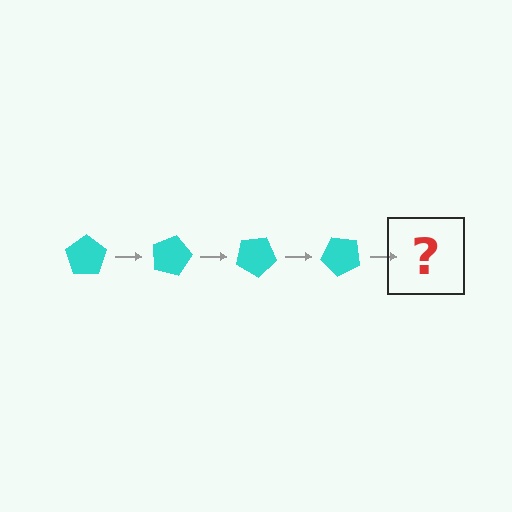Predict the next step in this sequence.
The next step is a cyan pentagon rotated 60 degrees.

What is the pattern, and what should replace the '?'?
The pattern is that the pentagon rotates 15 degrees each step. The '?' should be a cyan pentagon rotated 60 degrees.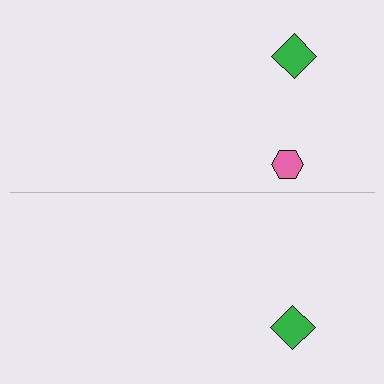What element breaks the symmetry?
A pink hexagon is missing from the bottom side.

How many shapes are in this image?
There are 3 shapes in this image.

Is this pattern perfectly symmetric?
No, the pattern is not perfectly symmetric. A pink hexagon is missing from the bottom side.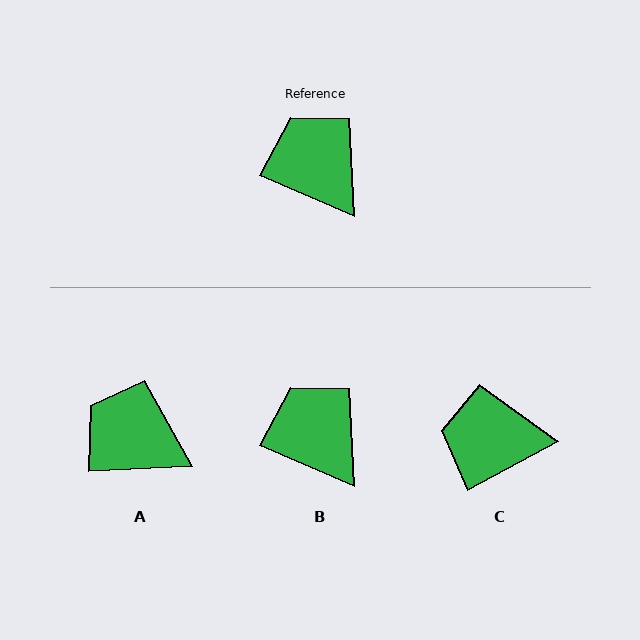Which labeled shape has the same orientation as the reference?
B.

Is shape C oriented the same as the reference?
No, it is off by about 52 degrees.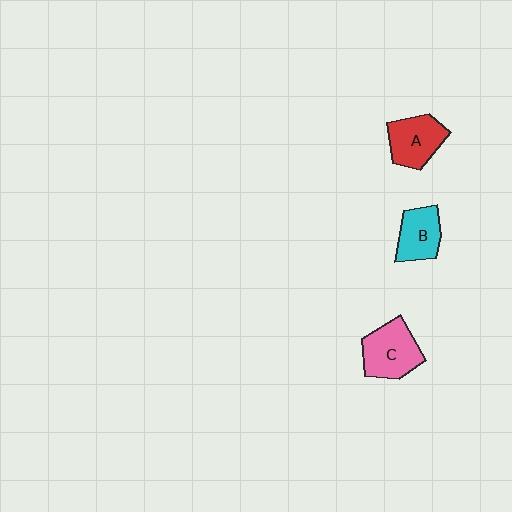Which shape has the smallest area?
Shape B (cyan).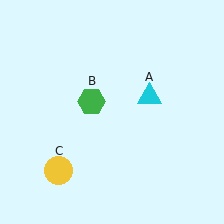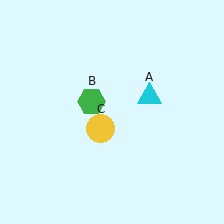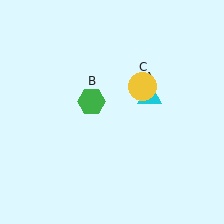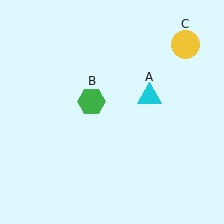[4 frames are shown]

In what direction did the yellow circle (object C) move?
The yellow circle (object C) moved up and to the right.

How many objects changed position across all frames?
1 object changed position: yellow circle (object C).